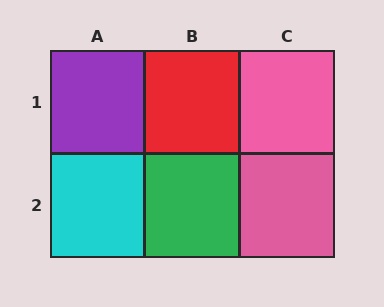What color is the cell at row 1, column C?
Pink.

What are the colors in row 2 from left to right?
Cyan, green, pink.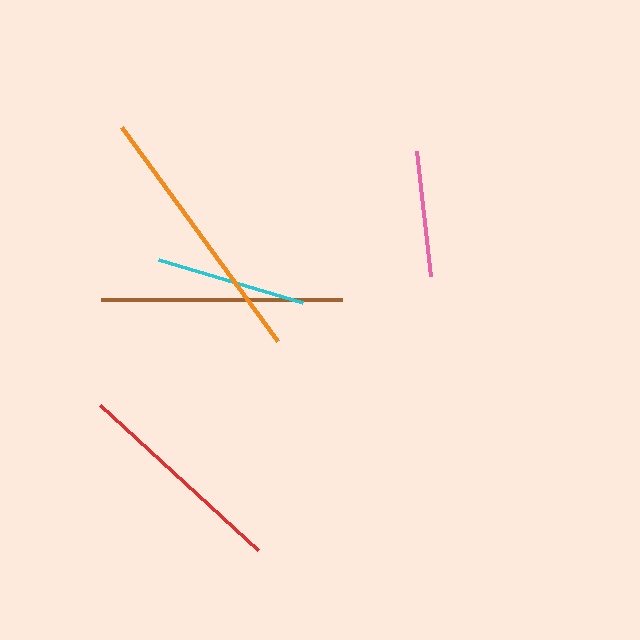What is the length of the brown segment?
The brown segment is approximately 241 pixels long.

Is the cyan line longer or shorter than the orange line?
The orange line is longer than the cyan line.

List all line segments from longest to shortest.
From longest to shortest: orange, brown, red, cyan, pink.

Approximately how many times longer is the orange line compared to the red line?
The orange line is approximately 1.2 times the length of the red line.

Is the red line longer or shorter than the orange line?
The orange line is longer than the red line.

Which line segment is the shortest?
The pink line is the shortest at approximately 125 pixels.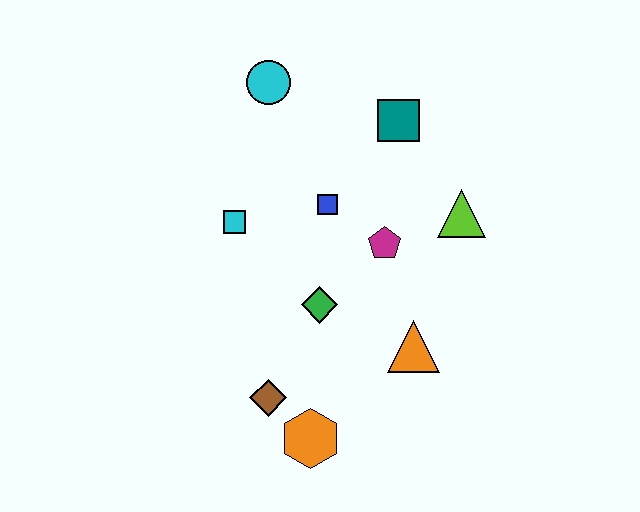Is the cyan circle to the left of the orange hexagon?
Yes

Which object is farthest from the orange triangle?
The cyan circle is farthest from the orange triangle.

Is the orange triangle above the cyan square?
No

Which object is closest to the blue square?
The magenta pentagon is closest to the blue square.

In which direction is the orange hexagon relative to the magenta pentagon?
The orange hexagon is below the magenta pentagon.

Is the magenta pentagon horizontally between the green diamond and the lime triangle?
Yes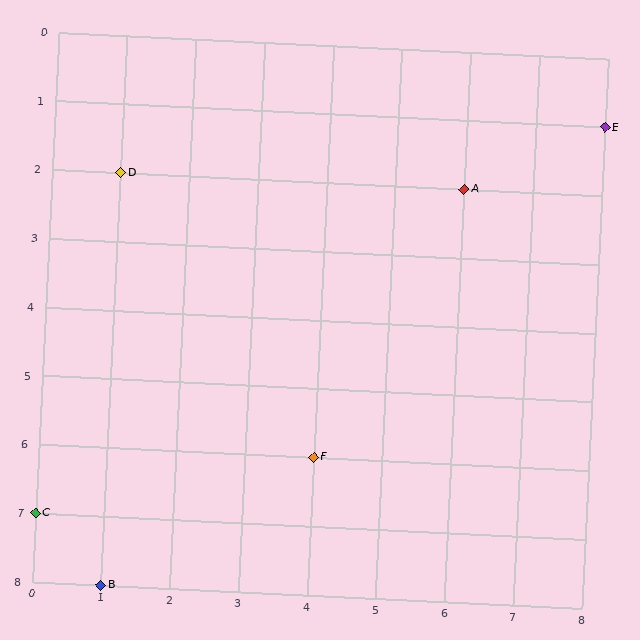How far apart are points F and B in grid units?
Points F and B are 3 columns and 2 rows apart (about 3.6 grid units diagonally).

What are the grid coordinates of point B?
Point B is at grid coordinates (1, 8).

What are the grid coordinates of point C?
Point C is at grid coordinates (0, 7).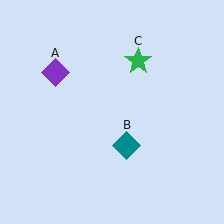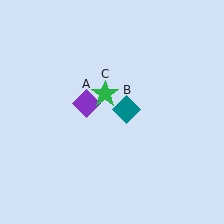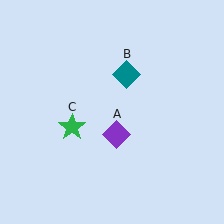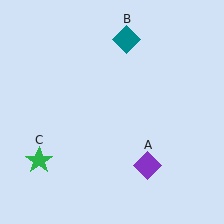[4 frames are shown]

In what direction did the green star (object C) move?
The green star (object C) moved down and to the left.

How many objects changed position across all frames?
3 objects changed position: purple diamond (object A), teal diamond (object B), green star (object C).